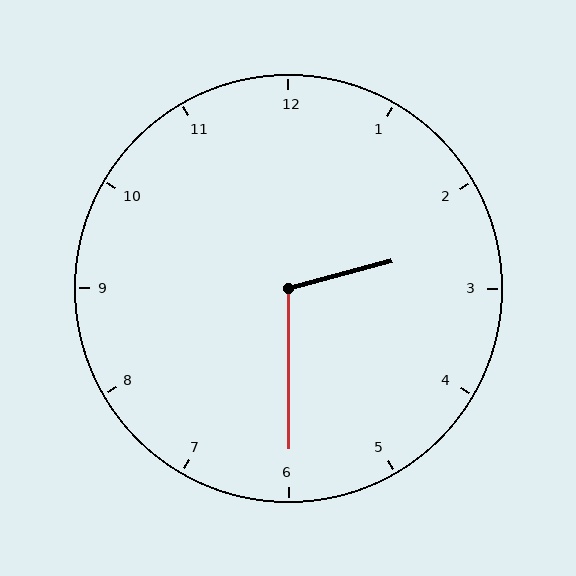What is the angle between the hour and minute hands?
Approximately 105 degrees.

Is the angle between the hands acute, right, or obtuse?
It is obtuse.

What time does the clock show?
2:30.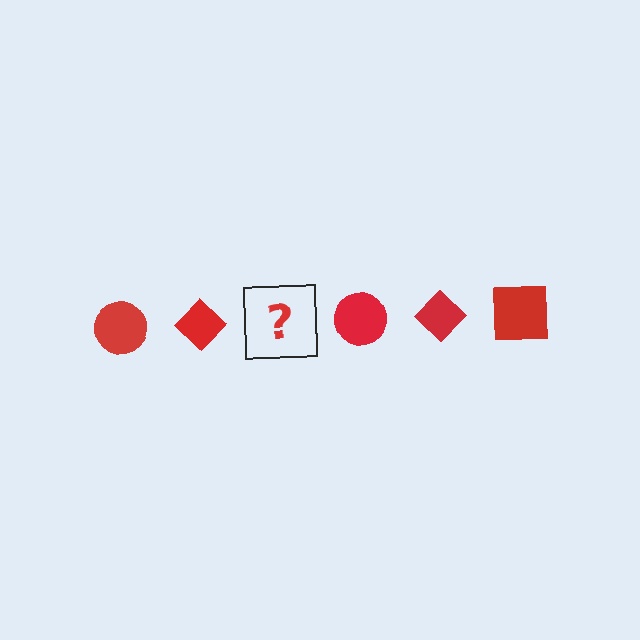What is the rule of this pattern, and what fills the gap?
The rule is that the pattern cycles through circle, diamond, square shapes in red. The gap should be filled with a red square.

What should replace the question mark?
The question mark should be replaced with a red square.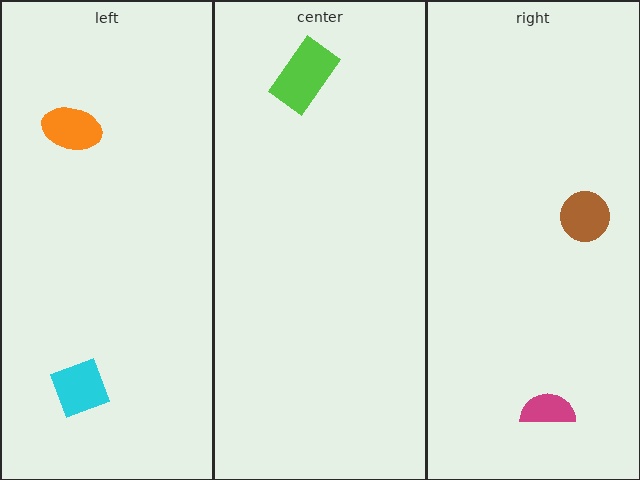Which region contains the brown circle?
The right region.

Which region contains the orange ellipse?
The left region.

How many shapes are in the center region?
1.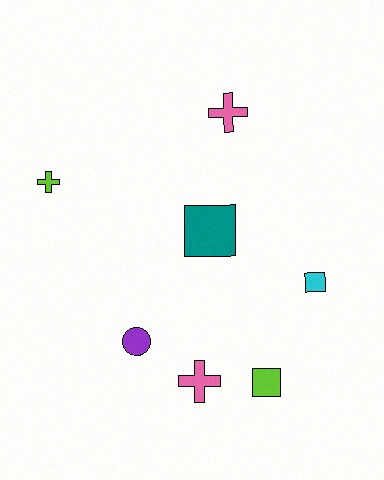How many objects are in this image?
There are 7 objects.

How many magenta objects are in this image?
There are no magenta objects.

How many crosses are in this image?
There are 3 crosses.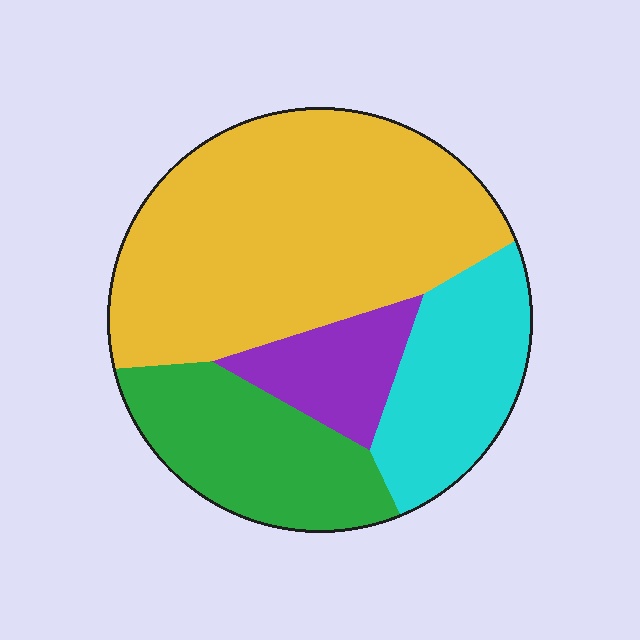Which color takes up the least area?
Purple, at roughly 10%.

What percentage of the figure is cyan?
Cyan covers 19% of the figure.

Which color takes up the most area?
Yellow, at roughly 50%.